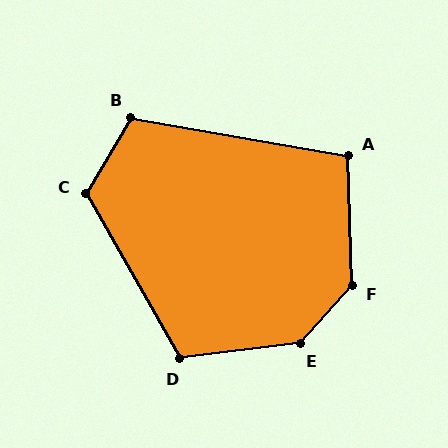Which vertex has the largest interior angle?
E, at approximately 139 degrees.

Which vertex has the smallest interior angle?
A, at approximately 102 degrees.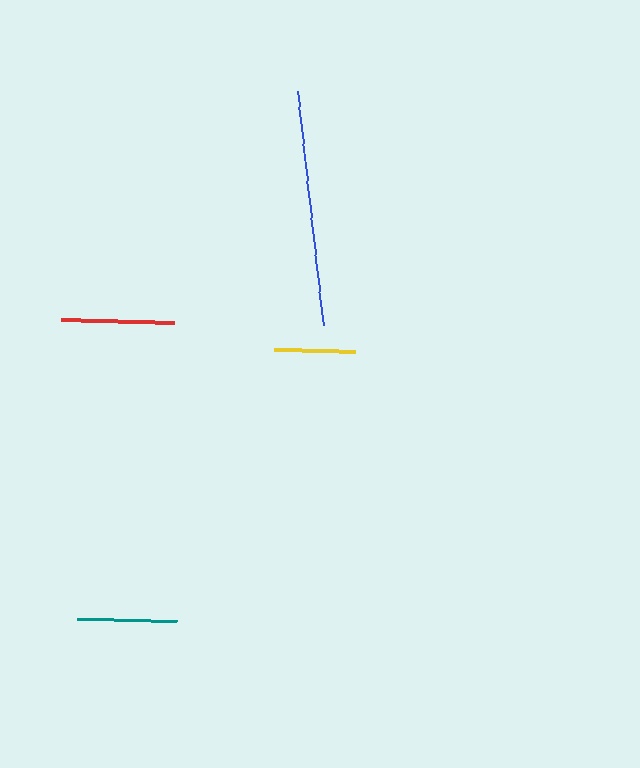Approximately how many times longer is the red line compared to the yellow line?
The red line is approximately 1.4 times the length of the yellow line.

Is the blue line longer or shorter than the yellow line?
The blue line is longer than the yellow line.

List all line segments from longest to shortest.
From longest to shortest: blue, red, teal, yellow.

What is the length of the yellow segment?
The yellow segment is approximately 81 pixels long.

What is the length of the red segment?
The red segment is approximately 112 pixels long.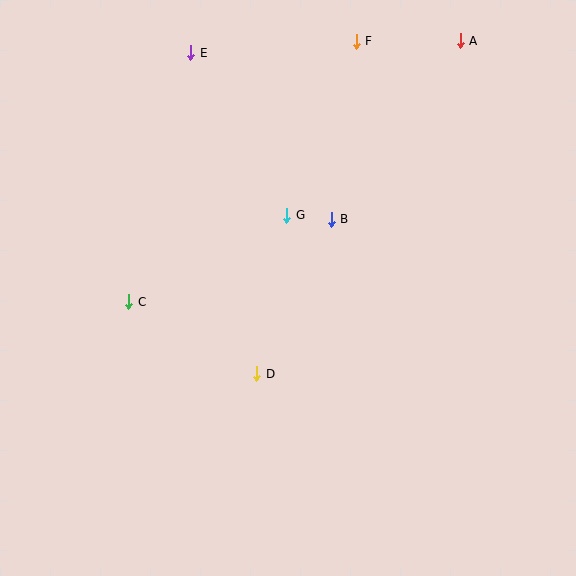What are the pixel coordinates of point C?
Point C is at (129, 302).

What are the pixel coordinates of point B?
Point B is at (331, 219).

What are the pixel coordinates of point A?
Point A is at (460, 41).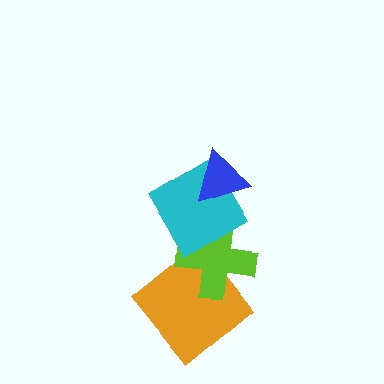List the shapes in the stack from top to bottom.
From top to bottom: the blue triangle, the cyan diamond, the lime cross, the orange diamond.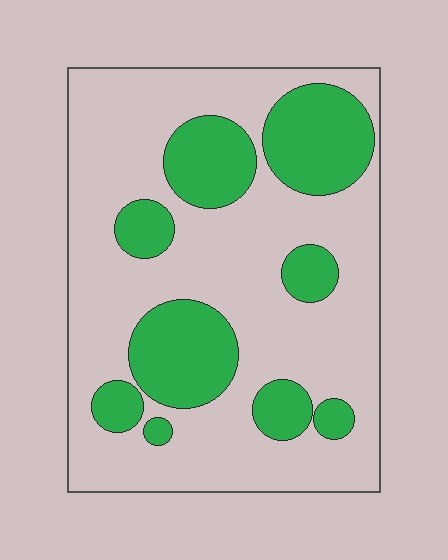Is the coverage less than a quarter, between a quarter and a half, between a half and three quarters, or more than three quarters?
Between a quarter and a half.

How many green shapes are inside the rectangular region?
9.